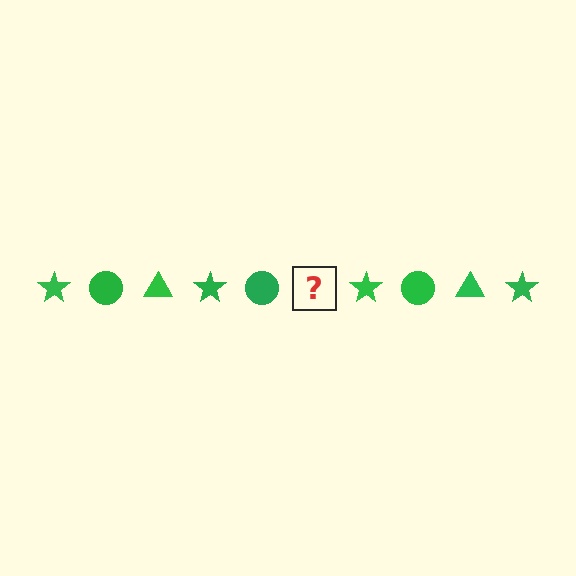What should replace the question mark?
The question mark should be replaced with a green triangle.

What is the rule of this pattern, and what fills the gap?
The rule is that the pattern cycles through star, circle, triangle shapes in green. The gap should be filled with a green triangle.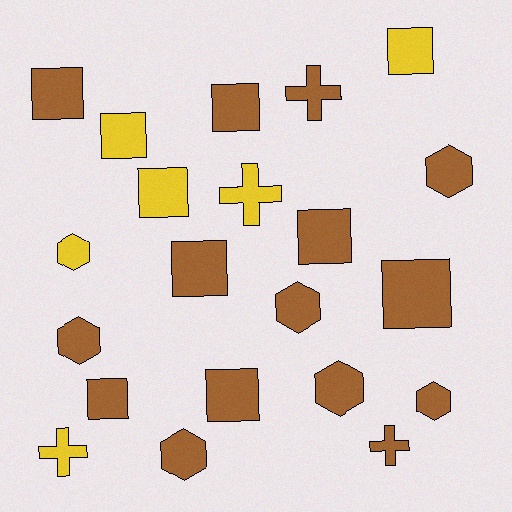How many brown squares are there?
There are 7 brown squares.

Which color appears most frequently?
Brown, with 15 objects.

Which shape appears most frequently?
Square, with 10 objects.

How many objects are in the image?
There are 21 objects.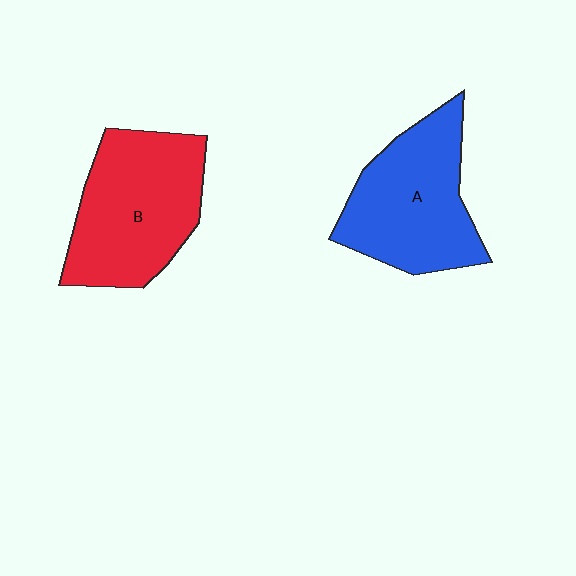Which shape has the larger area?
Shape B (red).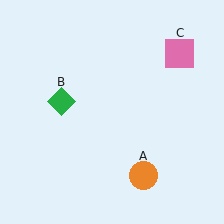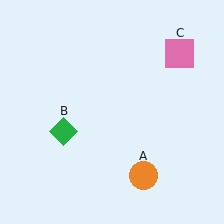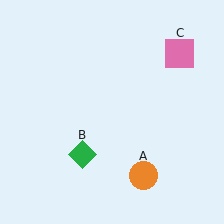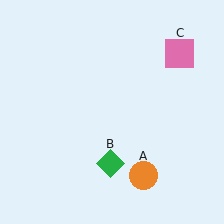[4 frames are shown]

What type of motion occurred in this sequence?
The green diamond (object B) rotated counterclockwise around the center of the scene.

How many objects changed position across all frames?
1 object changed position: green diamond (object B).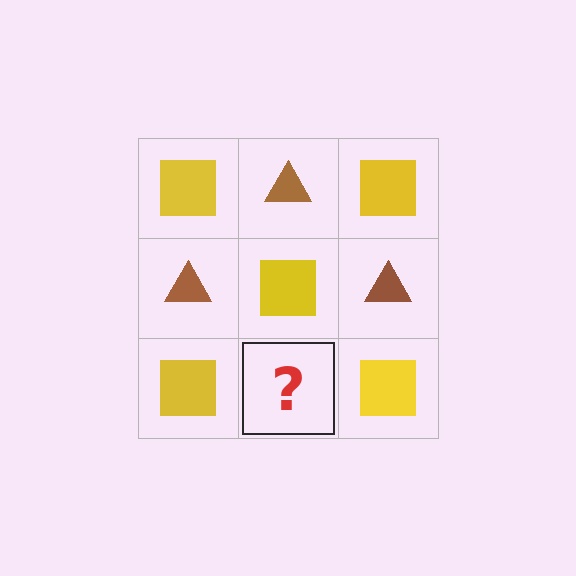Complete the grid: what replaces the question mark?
The question mark should be replaced with a brown triangle.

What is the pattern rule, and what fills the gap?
The rule is that it alternates yellow square and brown triangle in a checkerboard pattern. The gap should be filled with a brown triangle.